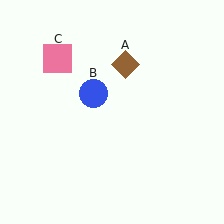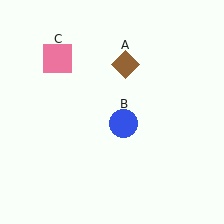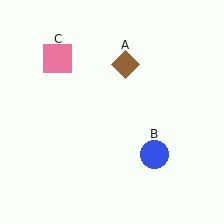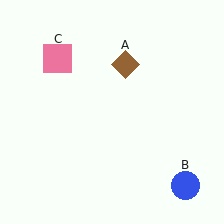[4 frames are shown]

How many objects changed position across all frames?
1 object changed position: blue circle (object B).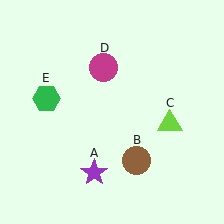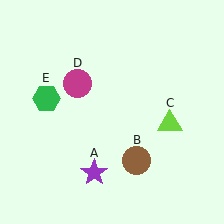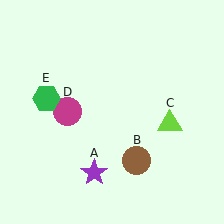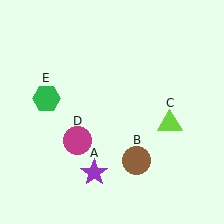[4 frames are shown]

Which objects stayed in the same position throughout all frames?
Purple star (object A) and brown circle (object B) and lime triangle (object C) and green hexagon (object E) remained stationary.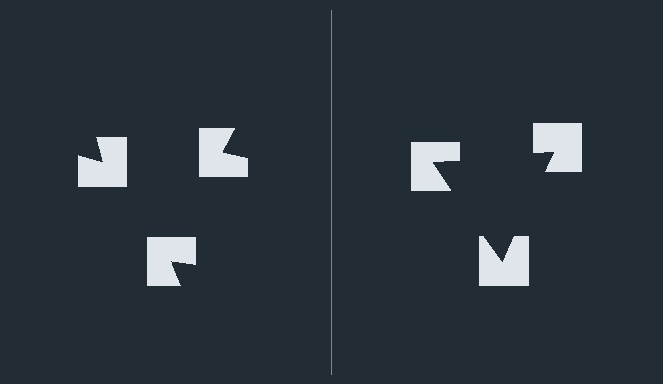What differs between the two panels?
The notched squares are positioned identically on both sides; only the wedge orientations differ. On the right they align to a triangle; on the left they are misaligned.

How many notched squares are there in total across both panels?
6 — 3 on each side.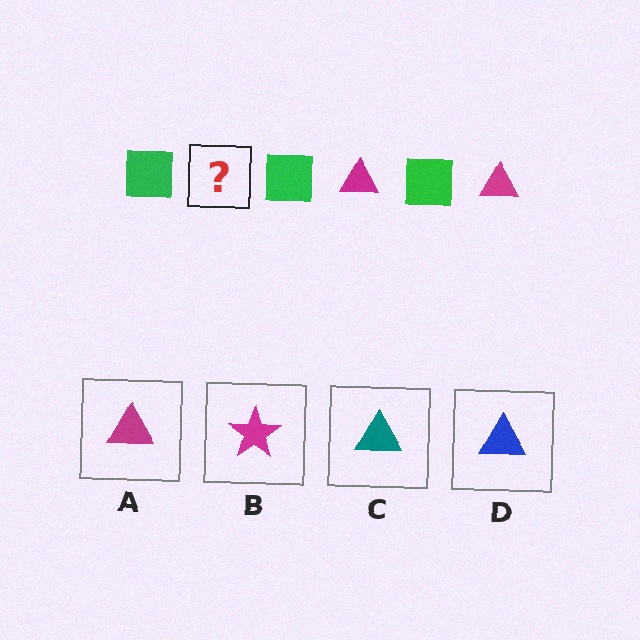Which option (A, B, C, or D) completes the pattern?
A.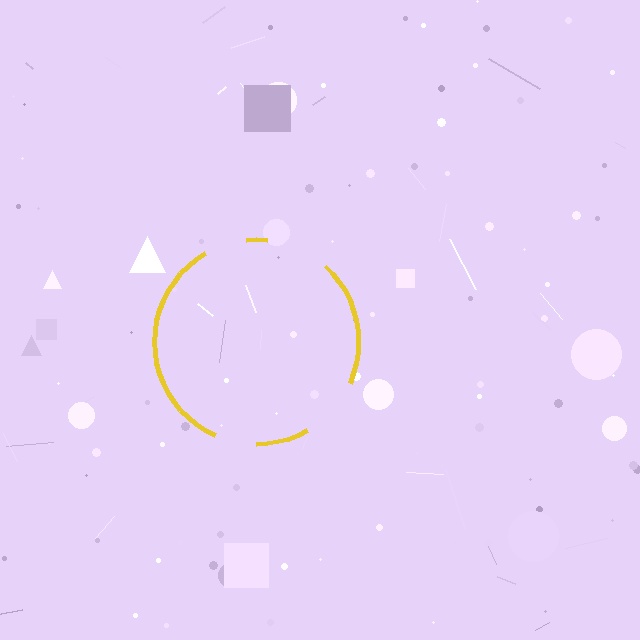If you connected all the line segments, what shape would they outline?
They would outline a circle.